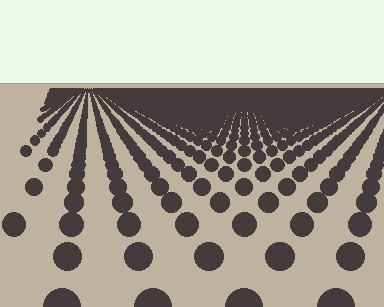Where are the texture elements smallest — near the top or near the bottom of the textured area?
Near the top.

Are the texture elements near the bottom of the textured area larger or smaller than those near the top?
Larger. Near the bottom, elements are closer to the viewer and appear at a bigger on-screen size.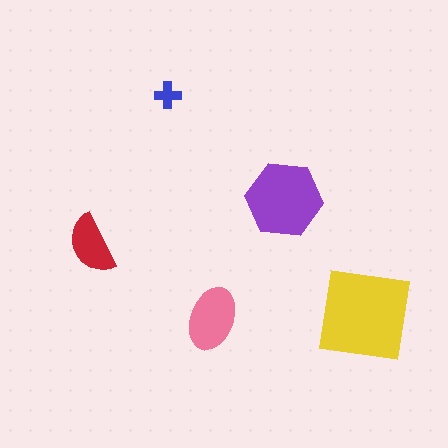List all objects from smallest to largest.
The blue cross, the red semicircle, the pink ellipse, the purple hexagon, the yellow square.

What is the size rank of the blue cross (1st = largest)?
5th.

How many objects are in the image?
There are 5 objects in the image.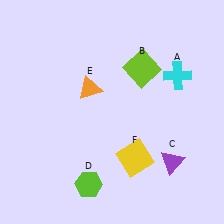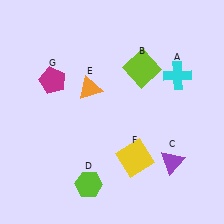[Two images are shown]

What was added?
A magenta pentagon (G) was added in Image 2.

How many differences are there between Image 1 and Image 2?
There is 1 difference between the two images.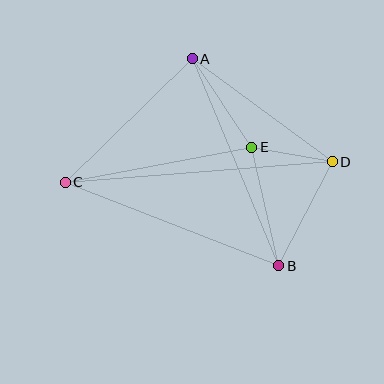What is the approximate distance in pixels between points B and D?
The distance between B and D is approximately 117 pixels.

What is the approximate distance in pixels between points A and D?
The distance between A and D is approximately 174 pixels.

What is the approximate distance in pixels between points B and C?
The distance between B and C is approximately 229 pixels.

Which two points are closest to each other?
Points D and E are closest to each other.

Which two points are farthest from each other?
Points C and D are farthest from each other.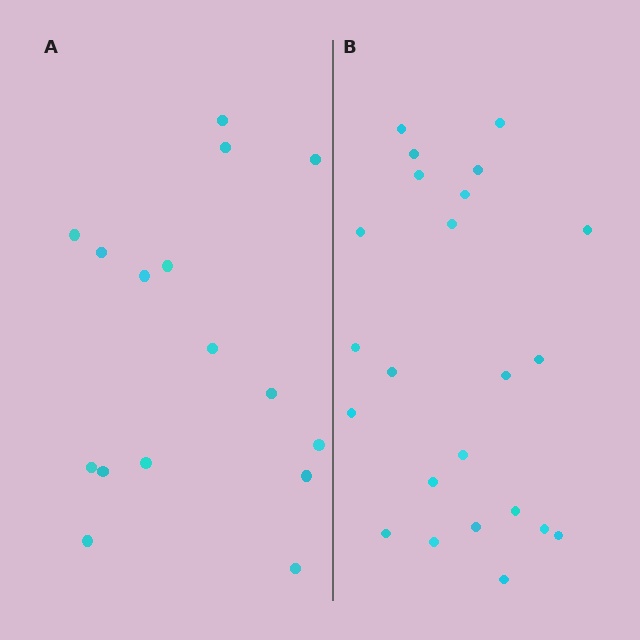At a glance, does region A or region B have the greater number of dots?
Region B (the right region) has more dots.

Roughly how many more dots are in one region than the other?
Region B has roughly 8 or so more dots than region A.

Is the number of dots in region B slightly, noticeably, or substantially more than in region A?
Region B has noticeably more, but not dramatically so. The ratio is roughly 1.4 to 1.